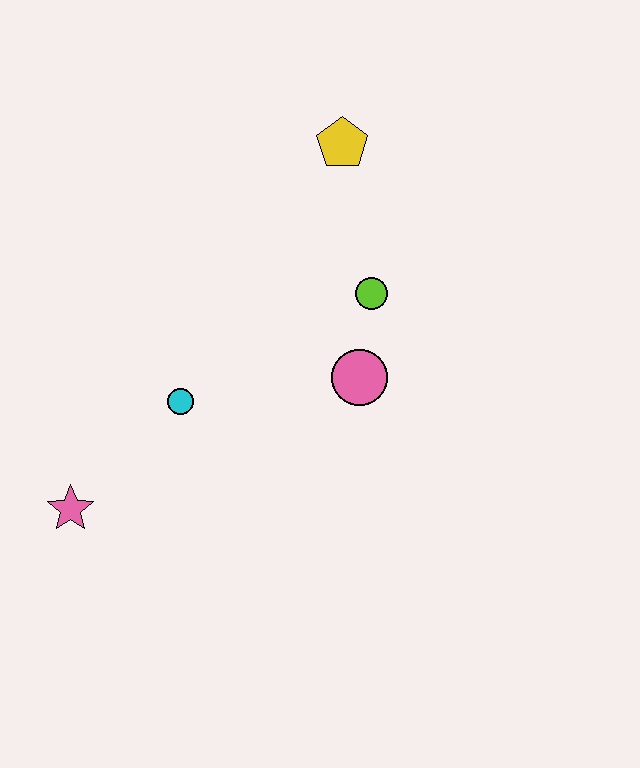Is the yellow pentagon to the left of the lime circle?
Yes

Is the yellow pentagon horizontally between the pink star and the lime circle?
Yes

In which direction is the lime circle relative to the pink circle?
The lime circle is above the pink circle.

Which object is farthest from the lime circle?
The pink star is farthest from the lime circle.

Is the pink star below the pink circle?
Yes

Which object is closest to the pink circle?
The lime circle is closest to the pink circle.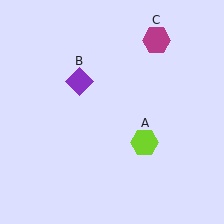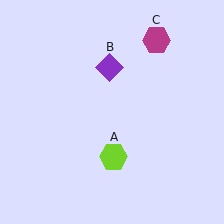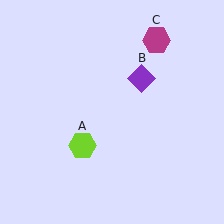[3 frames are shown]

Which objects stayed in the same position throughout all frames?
Magenta hexagon (object C) remained stationary.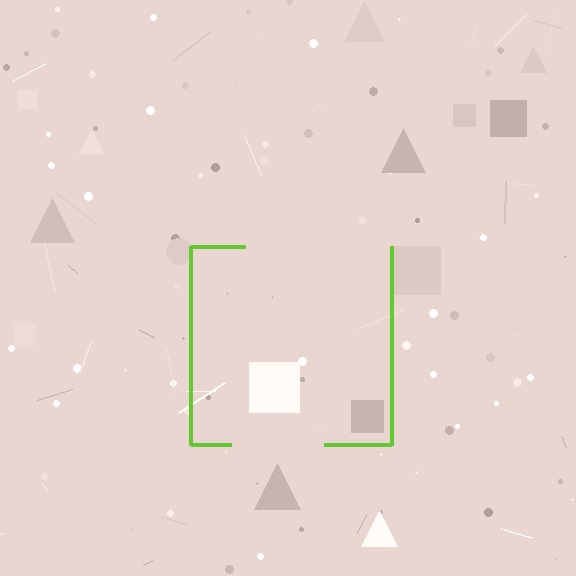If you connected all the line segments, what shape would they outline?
They would outline a square.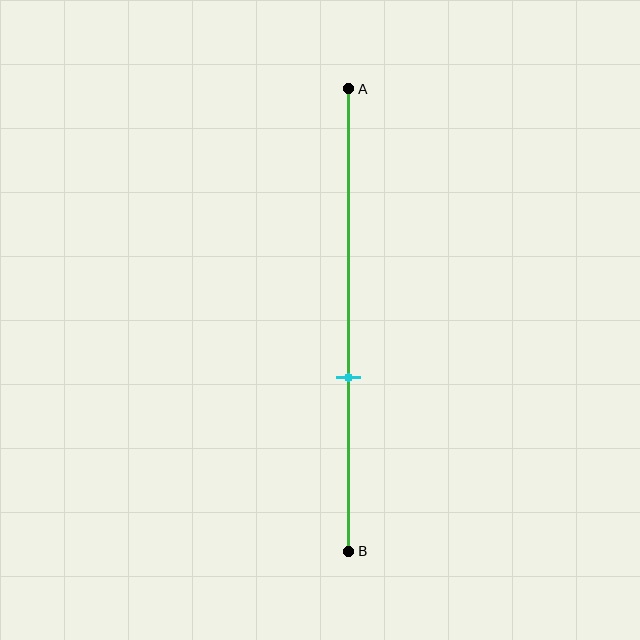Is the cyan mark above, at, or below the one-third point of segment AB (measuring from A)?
The cyan mark is below the one-third point of segment AB.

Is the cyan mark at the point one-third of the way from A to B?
No, the mark is at about 60% from A, not at the 33% one-third point.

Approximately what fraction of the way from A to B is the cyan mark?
The cyan mark is approximately 60% of the way from A to B.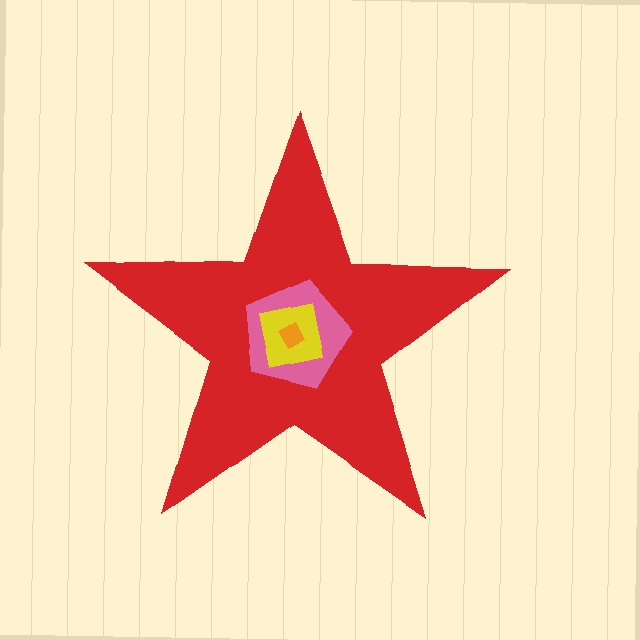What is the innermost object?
The orange diamond.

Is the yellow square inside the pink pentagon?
Yes.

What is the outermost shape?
The red star.